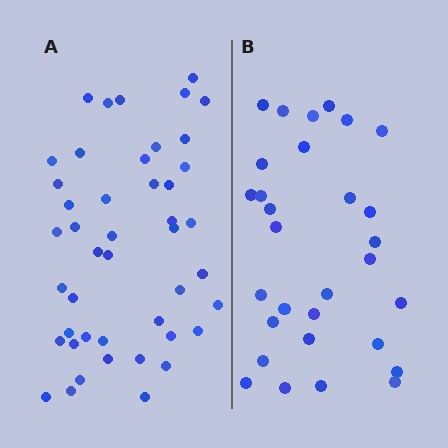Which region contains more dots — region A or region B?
Region A (the left region) has more dots.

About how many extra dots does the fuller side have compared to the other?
Region A has approximately 15 more dots than region B.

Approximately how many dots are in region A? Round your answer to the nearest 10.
About 40 dots. (The exact count is 45, which rounds to 40.)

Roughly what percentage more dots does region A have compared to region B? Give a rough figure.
About 50% more.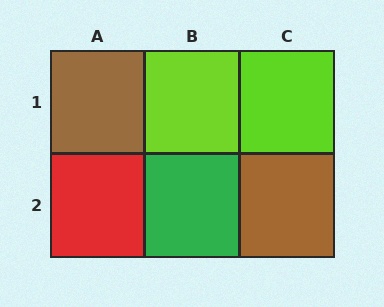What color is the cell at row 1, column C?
Lime.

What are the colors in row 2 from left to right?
Red, green, brown.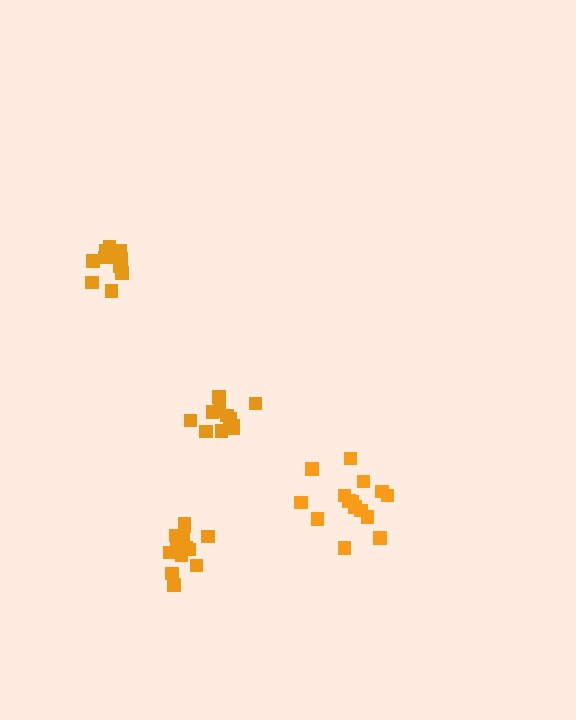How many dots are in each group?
Group 1: 15 dots, Group 2: 12 dots, Group 3: 16 dots, Group 4: 14 dots (57 total).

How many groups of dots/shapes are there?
There are 4 groups.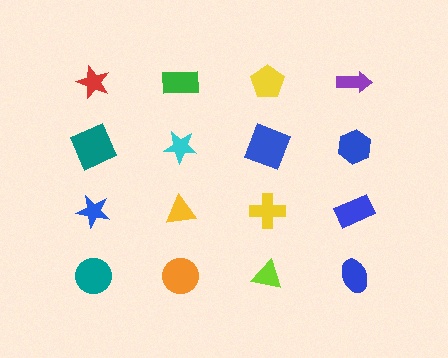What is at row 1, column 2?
A green rectangle.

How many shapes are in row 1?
4 shapes.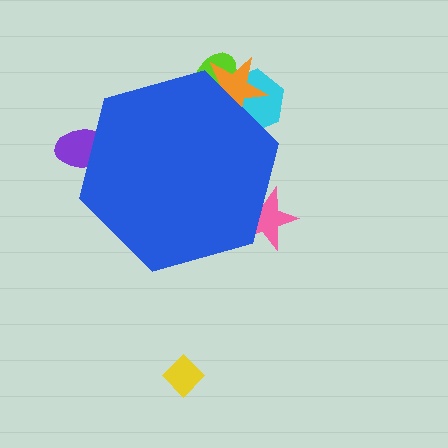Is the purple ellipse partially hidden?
Yes, the purple ellipse is partially hidden behind the blue hexagon.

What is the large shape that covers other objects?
A blue hexagon.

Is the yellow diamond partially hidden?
No, the yellow diamond is fully visible.